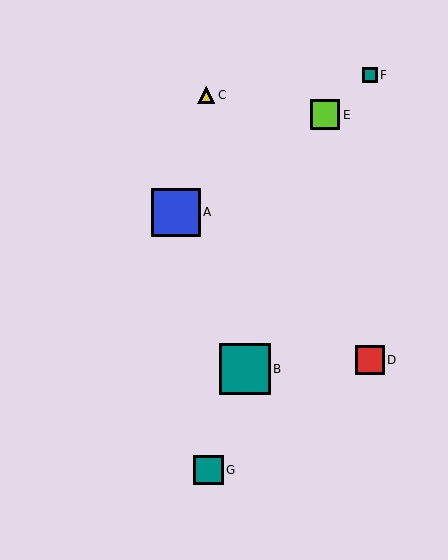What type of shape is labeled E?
Shape E is a lime square.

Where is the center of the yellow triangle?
The center of the yellow triangle is at (206, 95).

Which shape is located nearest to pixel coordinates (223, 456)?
The teal square (labeled G) at (208, 470) is nearest to that location.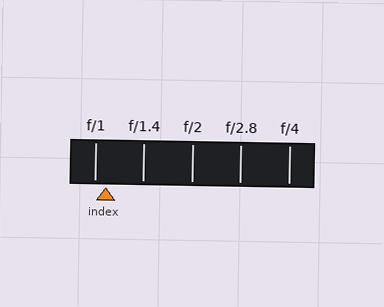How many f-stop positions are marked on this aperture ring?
There are 5 f-stop positions marked.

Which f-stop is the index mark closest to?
The index mark is closest to f/1.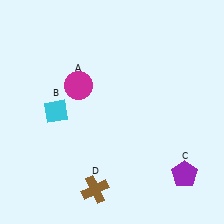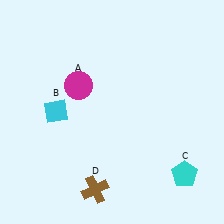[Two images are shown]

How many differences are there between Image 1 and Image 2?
There is 1 difference between the two images.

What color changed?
The pentagon (C) changed from purple in Image 1 to cyan in Image 2.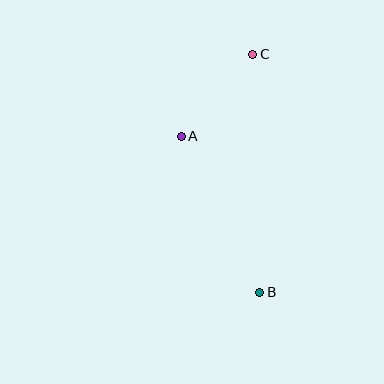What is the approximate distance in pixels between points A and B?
The distance between A and B is approximately 175 pixels.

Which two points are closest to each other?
Points A and C are closest to each other.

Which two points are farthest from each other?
Points B and C are farthest from each other.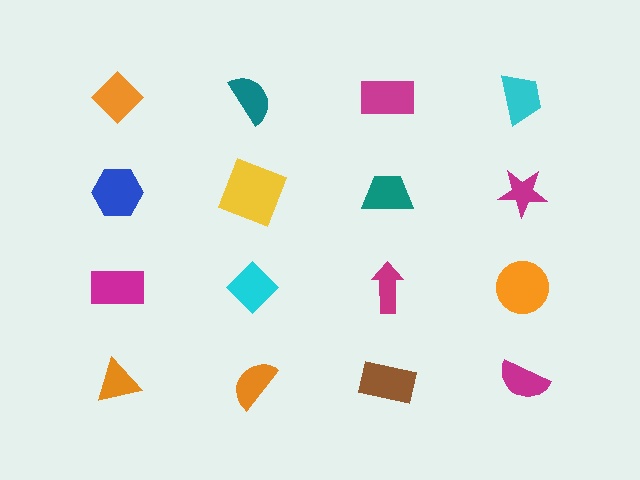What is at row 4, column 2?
An orange semicircle.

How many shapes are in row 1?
4 shapes.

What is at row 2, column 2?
A yellow square.